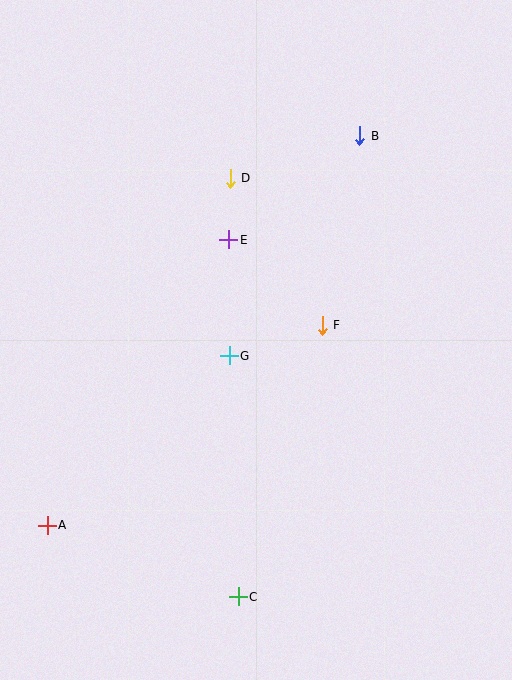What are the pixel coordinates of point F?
Point F is at (322, 325).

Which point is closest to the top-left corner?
Point D is closest to the top-left corner.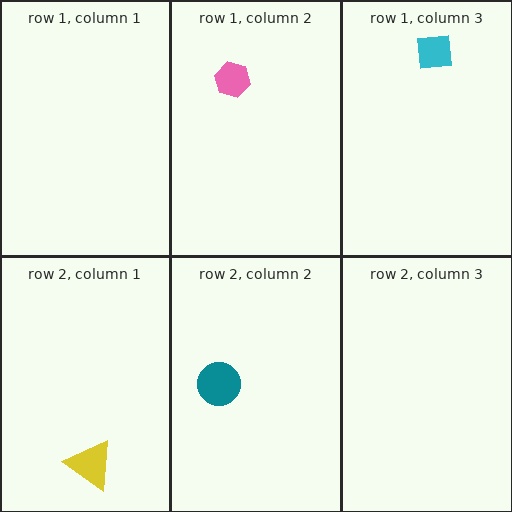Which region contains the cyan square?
The row 1, column 3 region.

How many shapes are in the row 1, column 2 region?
1.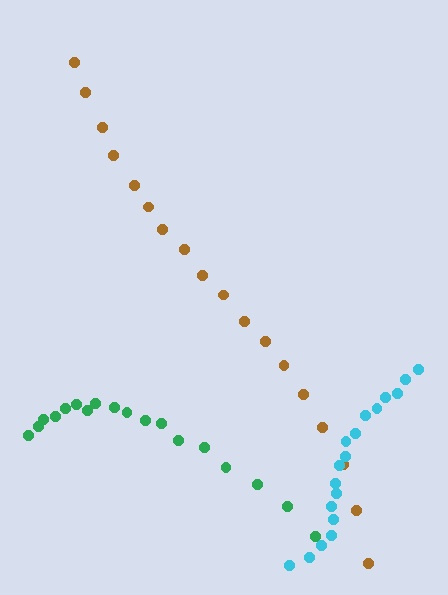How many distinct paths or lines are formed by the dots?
There are 3 distinct paths.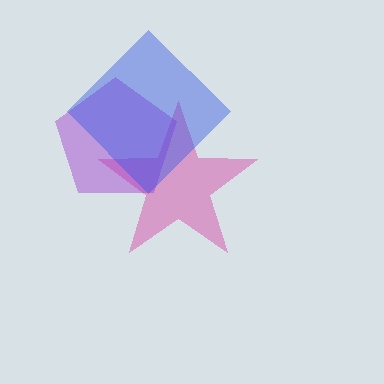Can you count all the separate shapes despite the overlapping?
Yes, there are 3 separate shapes.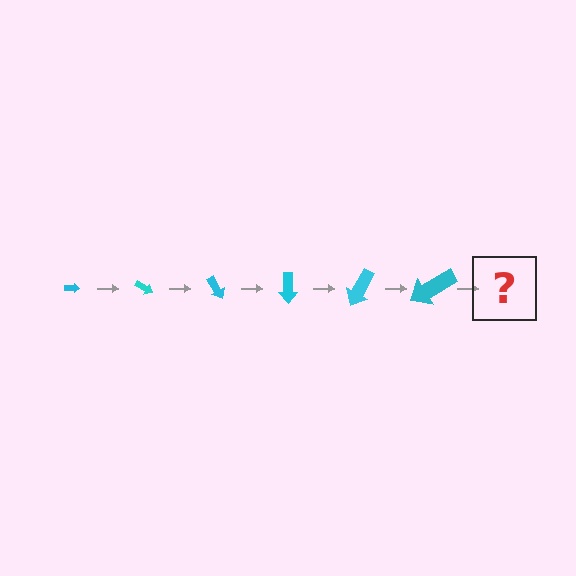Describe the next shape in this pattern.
It should be an arrow, larger than the previous one and rotated 180 degrees from the start.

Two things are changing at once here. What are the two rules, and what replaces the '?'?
The two rules are that the arrow grows larger each step and it rotates 30 degrees each step. The '?' should be an arrow, larger than the previous one and rotated 180 degrees from the start.